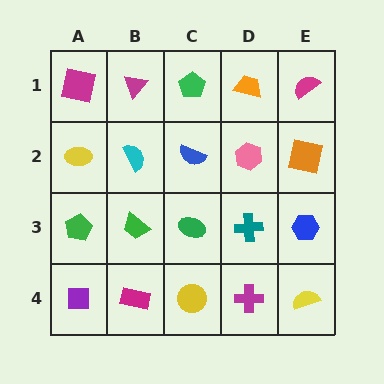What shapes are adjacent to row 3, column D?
A pink hexagon (row 2, column D), a magenta cross (row 4, column D), a green ellipse (row 3, column C), a blue hexagon (row 3, column E).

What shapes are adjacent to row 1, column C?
A blue semicircle (row 2, column C), a magenta triangle (row 1, column B), an orange trapezoid (row 1, column D).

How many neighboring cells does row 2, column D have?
4.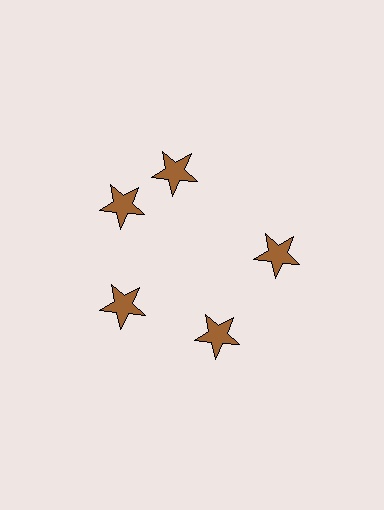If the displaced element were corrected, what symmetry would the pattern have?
It would have 5-fold rotational symmetry — the pattern would map onto itself every 72 degrees.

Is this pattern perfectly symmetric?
No. The 5 brown stars are arranged in a ring, but one element near the 1 o'clock position is rotated out of alignment along the ring, breaking the 5-fold rotational symmetry.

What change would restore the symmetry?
The symmetry would be restored by rotating it back into even spacing with its neighbors so that all 5 stars sit at equal angles and equal distance from the center.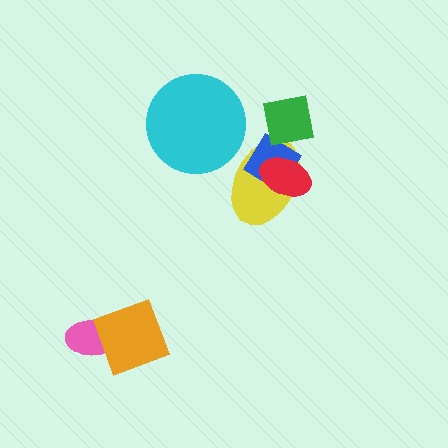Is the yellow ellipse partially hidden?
Yes, it is partially covered by another shape.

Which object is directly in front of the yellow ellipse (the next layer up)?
The blue diamond is directly in front of the yellow ellipse.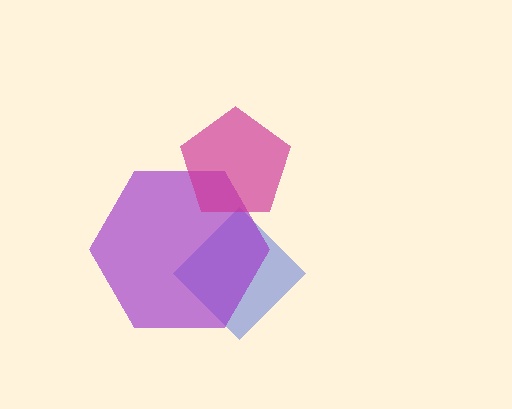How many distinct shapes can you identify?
There are 3 distinct shapes: a blue diamond, a purple hexagon, a magenta pentagon.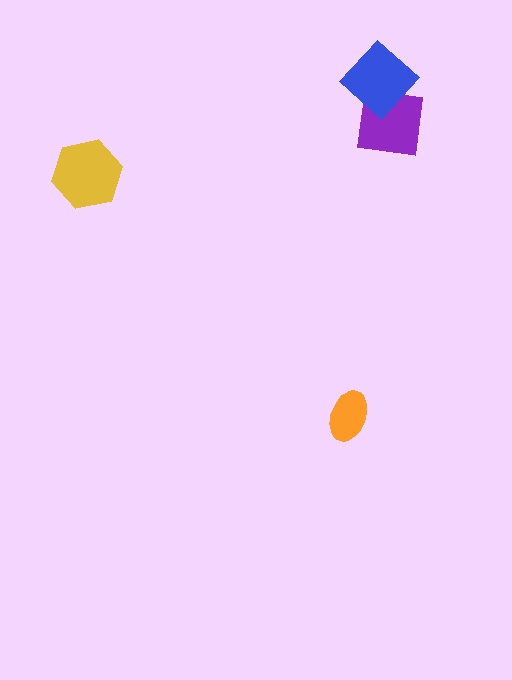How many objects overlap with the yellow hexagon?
0 objects overlap with the yellow hexagon.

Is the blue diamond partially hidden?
No, no other shape covers it.